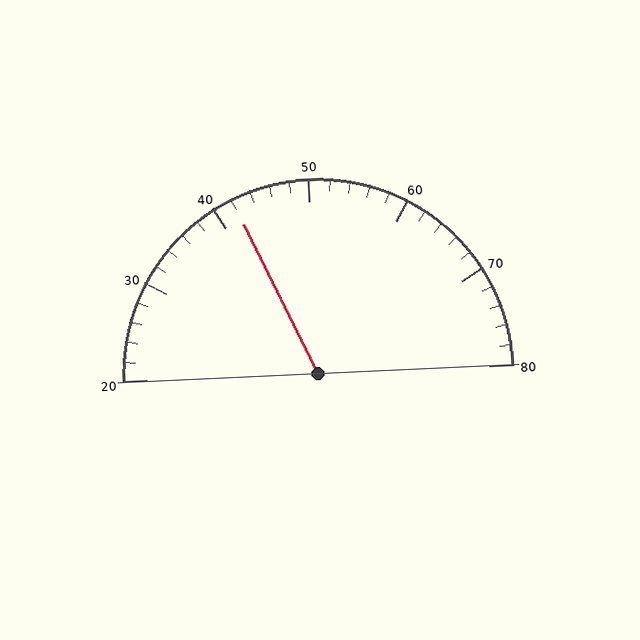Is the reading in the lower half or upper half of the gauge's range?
The reading is in the lower half of the range (20 to 80).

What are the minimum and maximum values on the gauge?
The gauge ranges from 20 to 80.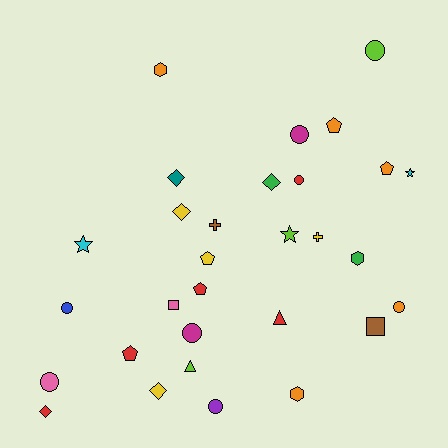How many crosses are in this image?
There are 2 crosses.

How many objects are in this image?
There are 30 objects.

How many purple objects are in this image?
There is 1 purple object.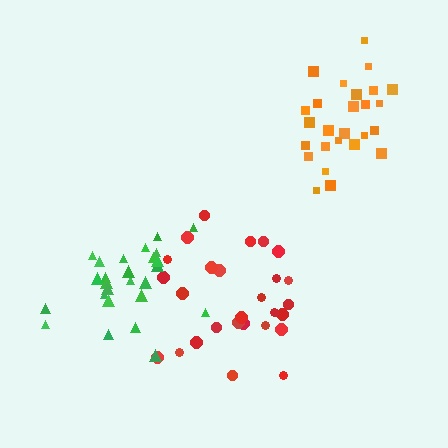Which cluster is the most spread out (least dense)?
Red.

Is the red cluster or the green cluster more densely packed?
Green.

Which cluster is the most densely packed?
Orange.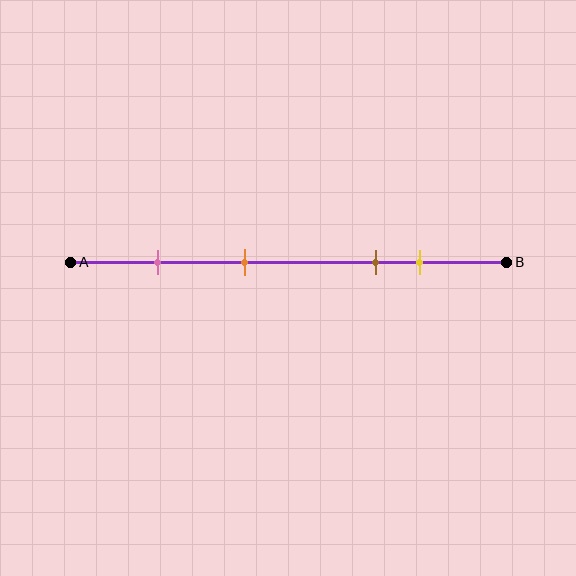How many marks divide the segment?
There are 4 marks dividing the segment.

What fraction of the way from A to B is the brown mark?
The brown mark is approximately 70% (0.7) of the way from A to B.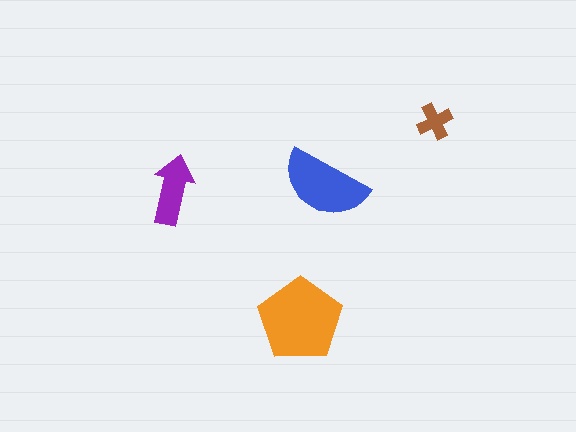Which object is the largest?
The orange pentagon.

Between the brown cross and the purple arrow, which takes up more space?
The purple arrow.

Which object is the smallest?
The brown cross.